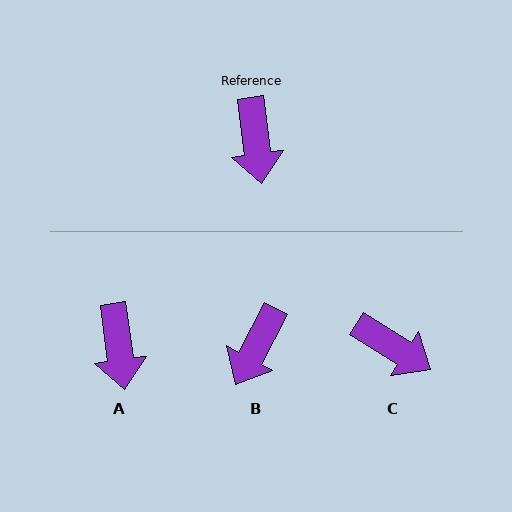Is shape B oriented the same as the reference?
No, it is off by about 36 degrees.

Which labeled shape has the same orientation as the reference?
A.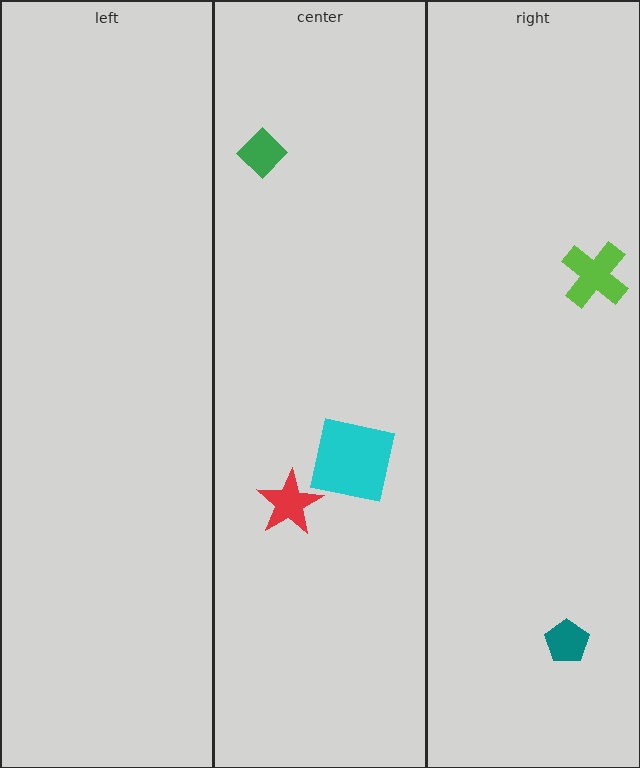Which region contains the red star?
The center region.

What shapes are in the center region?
The cyan square, the red star, the green diamond.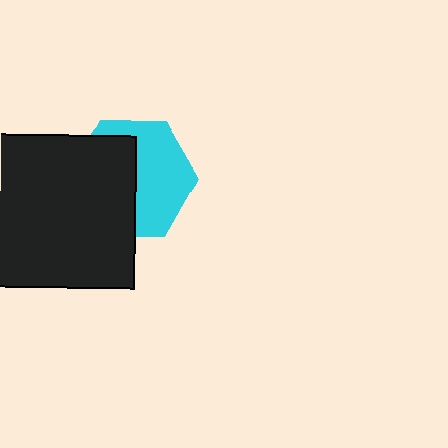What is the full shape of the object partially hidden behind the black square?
The partially hidden object is a cyan hexagon.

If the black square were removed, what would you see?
You would see the complete cyan hexagon.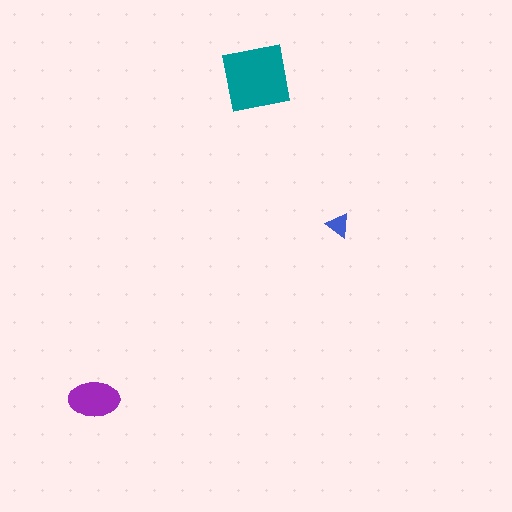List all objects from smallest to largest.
The blue triangle, the purple ellipse, the teal square.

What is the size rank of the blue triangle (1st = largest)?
3rd.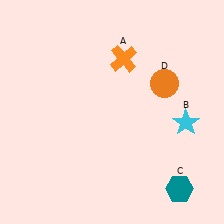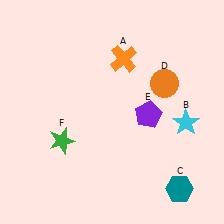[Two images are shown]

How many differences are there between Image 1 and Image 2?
There are 2 differences between the two images.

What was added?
A purple pentagon (E), a green star (F) were added in Image 2.